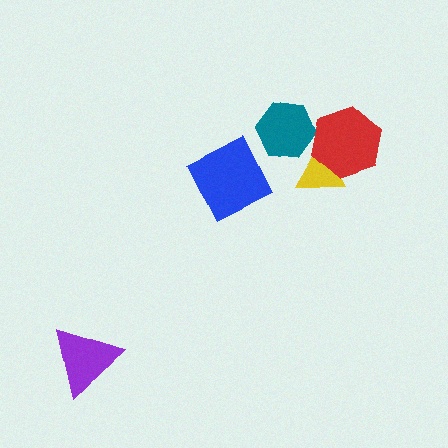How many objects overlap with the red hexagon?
1 object overlaps with the red hexagon.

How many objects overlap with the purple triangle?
0 objects overlap with the purple triangle.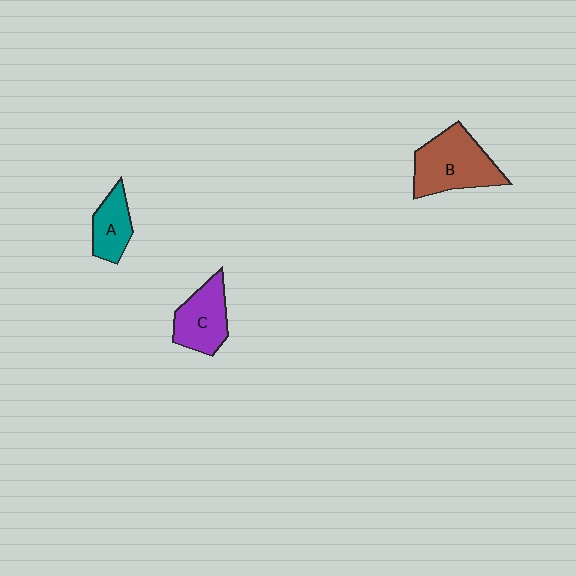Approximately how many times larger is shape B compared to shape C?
Approximately 1.4 times.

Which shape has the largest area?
Shape B (brown).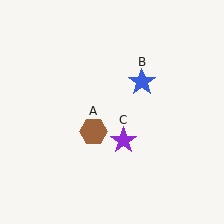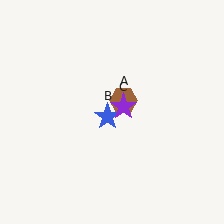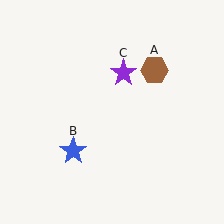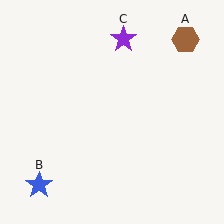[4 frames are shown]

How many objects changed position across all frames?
3 objects changed position: brown hexagon (object A), blue star (object B), purple star (object C).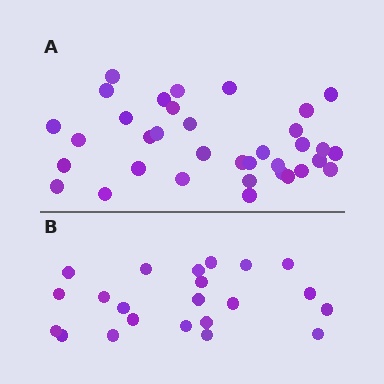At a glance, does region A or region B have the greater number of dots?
Region A (the top region) has more dots.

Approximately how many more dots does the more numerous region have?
Region A has approximately 15 more dots than region B.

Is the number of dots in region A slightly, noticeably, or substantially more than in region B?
Region A has substantially more. The ratio is roughly 1.6 to 1.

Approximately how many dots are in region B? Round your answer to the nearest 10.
About 20 dots. (The exact count is 22, which rounds to 20.)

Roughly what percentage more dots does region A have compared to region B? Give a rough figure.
About 60% more.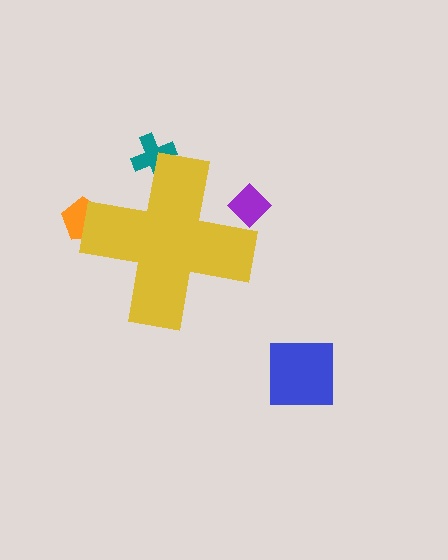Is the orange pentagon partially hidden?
Yes, the orange pentagon is partially hidden behind the yellow cross.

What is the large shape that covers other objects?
A yellow cross.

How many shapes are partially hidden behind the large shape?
3 shapes are partially hidden.